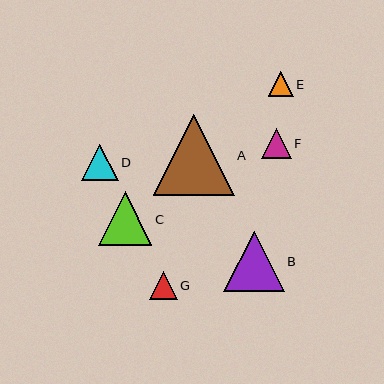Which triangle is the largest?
Triangle A is the largest with a size of approximately 81 pixels.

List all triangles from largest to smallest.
From largest to smallest: A, B, C, D, F, G, E.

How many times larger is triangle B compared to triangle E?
Triangle B is approximately 2.4 times the size of triangle E.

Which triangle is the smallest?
Triangle E is the smallest with a size of approximately 25 pixels.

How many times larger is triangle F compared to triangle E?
Triangle F is approximately 1.2 times the size of triangle E.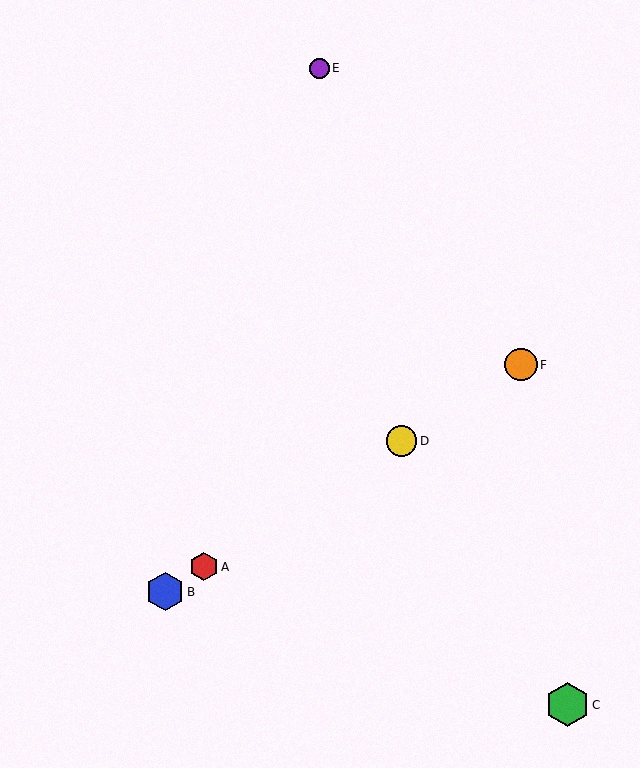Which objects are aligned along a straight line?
Objects A, B, D, F are aligned along a straight line.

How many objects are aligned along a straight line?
4 objects (A, B, D, F) are aligned along a straight line.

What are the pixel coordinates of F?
Object F is at (521, 365).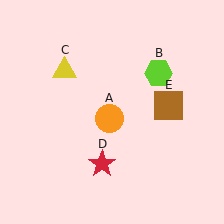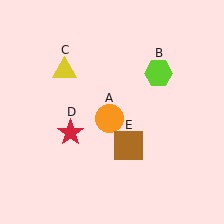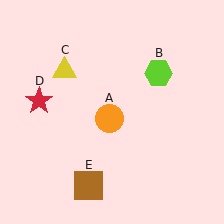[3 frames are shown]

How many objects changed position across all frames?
2 objects changed position: red star (object D), brown square (object E).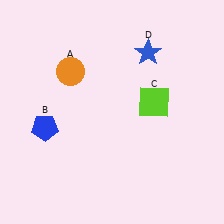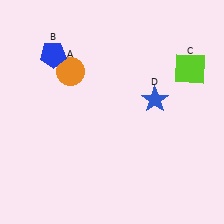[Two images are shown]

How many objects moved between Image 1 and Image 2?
3 objects moved between the two images.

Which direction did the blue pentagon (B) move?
The blue pentagon (B) moved up.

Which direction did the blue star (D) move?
The blue star (D) moved down.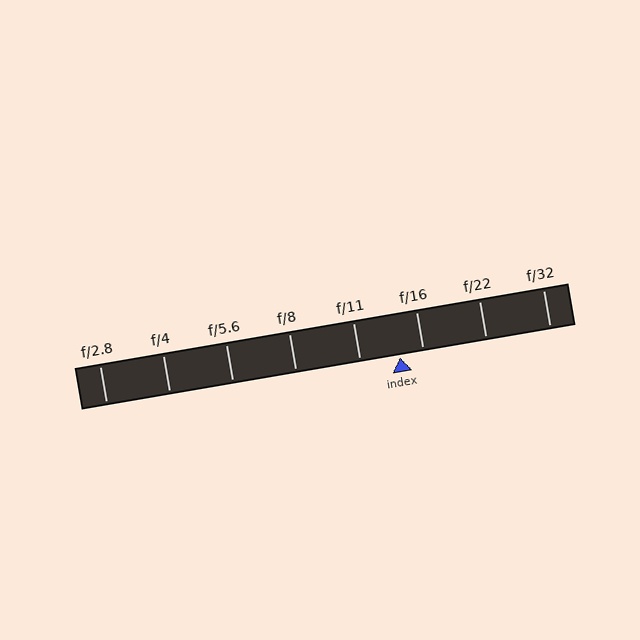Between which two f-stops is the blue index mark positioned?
The index mark is between f/11 and f/16.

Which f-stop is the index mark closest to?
The index mark is closest to f/16.